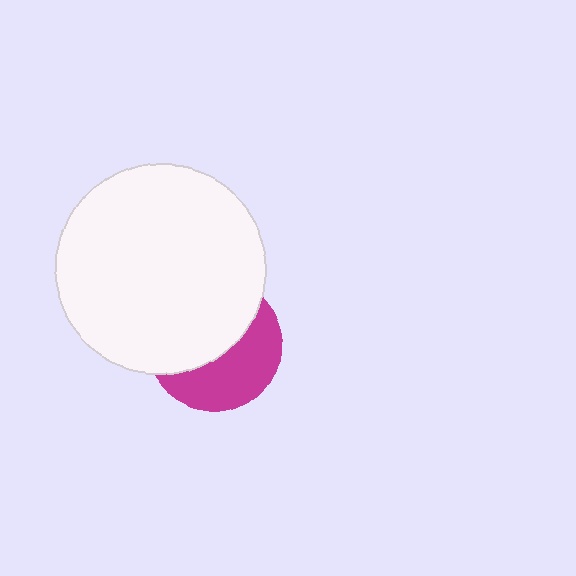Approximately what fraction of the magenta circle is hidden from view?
Roughly 55% of the magenta circle is hidden behind the white circle.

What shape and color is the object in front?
The object in front is a white circle.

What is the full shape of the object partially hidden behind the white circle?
The partially hidden object is a magenta circle.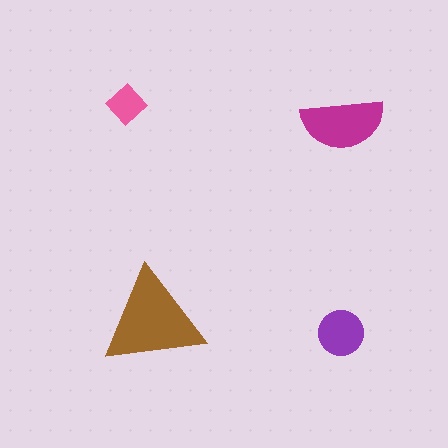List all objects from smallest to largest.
The pink diamond, the purple circle, the magenta semicircle, the brown triangle.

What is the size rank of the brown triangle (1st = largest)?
1st.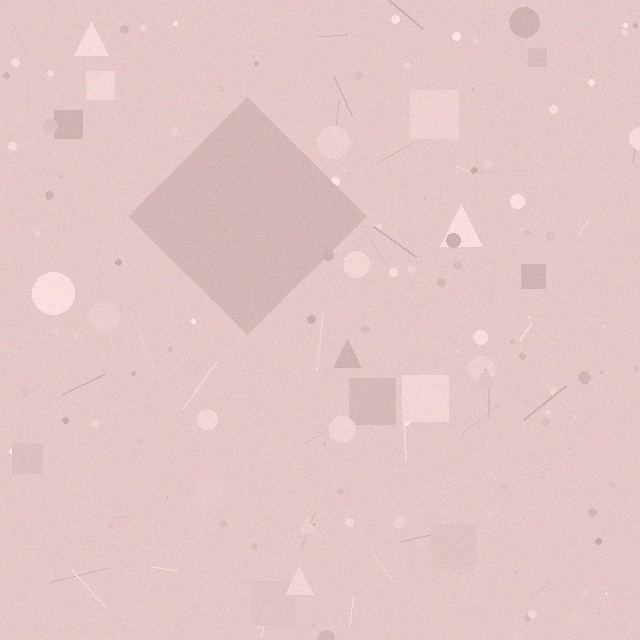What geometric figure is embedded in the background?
A diamond is embedded in the background.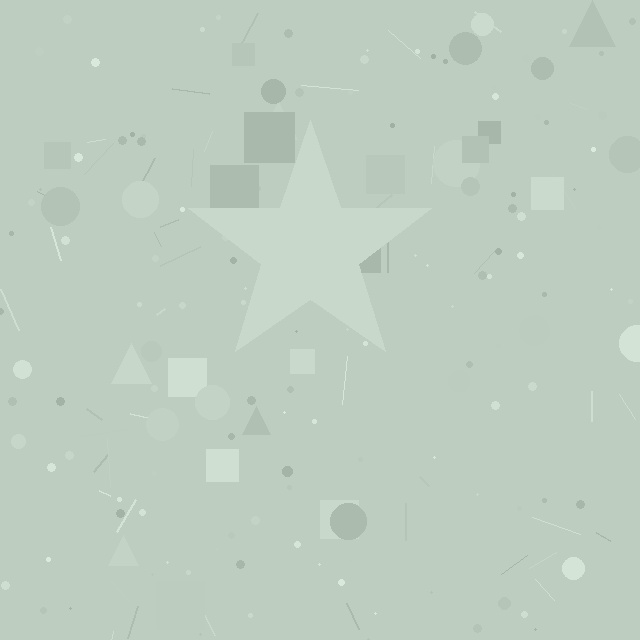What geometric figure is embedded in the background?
A star is embedded in the background.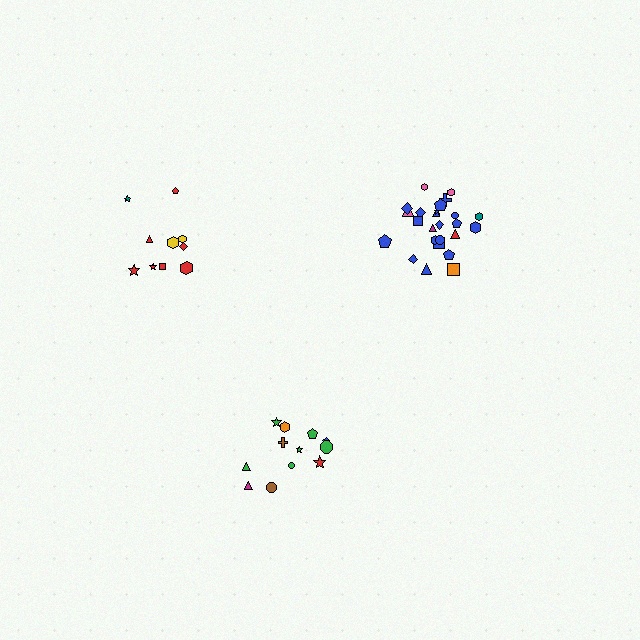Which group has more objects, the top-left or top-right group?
The top-right group.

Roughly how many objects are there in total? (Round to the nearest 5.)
Roughly 45 objects in total.